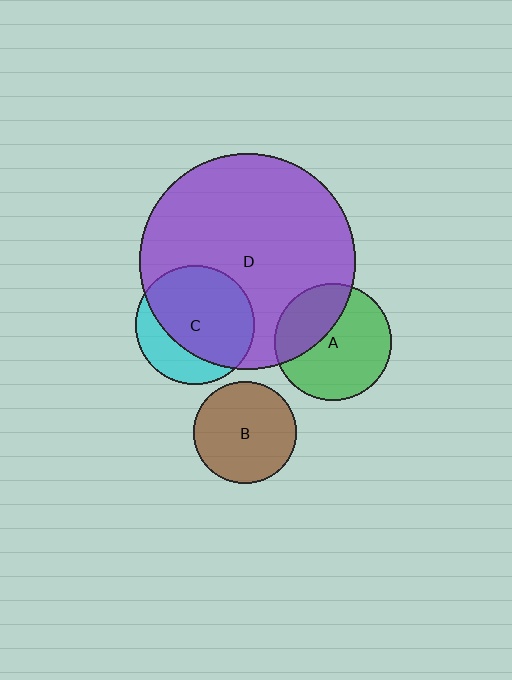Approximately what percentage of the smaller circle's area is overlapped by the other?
Approximately 35%.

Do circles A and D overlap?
Yes.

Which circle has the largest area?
Circle D (purple).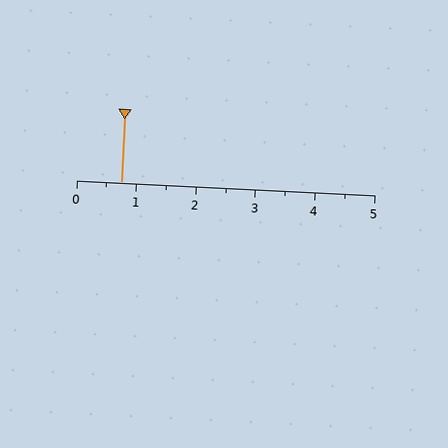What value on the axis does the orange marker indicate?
The marker indicates approximately 0.8.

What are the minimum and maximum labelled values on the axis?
The axis runs from 0 to 5.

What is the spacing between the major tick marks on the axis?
The major ticks are spaced 1 apart.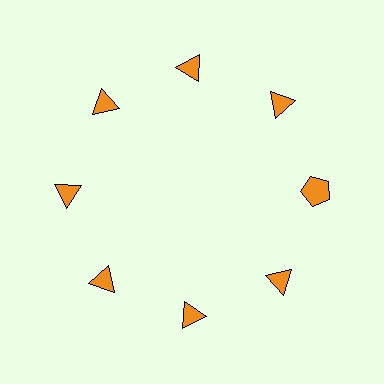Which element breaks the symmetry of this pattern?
The orange pentagon at roughly the 3 o'clock position breaks the symmetry. All other shapes are orange triangles.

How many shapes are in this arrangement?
There are 8 shapes arranged in a ring pattern.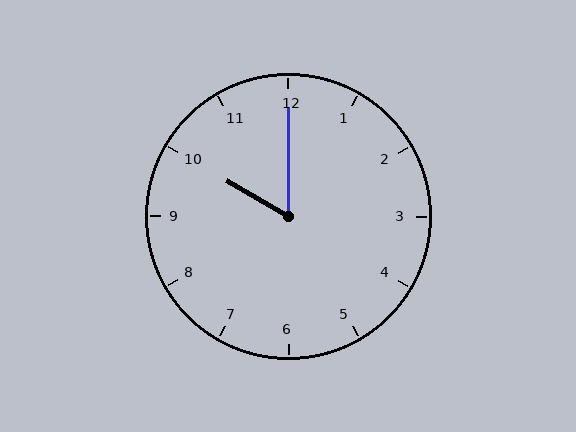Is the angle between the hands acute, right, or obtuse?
It is acute.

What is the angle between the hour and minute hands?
Approximately 60 degrees.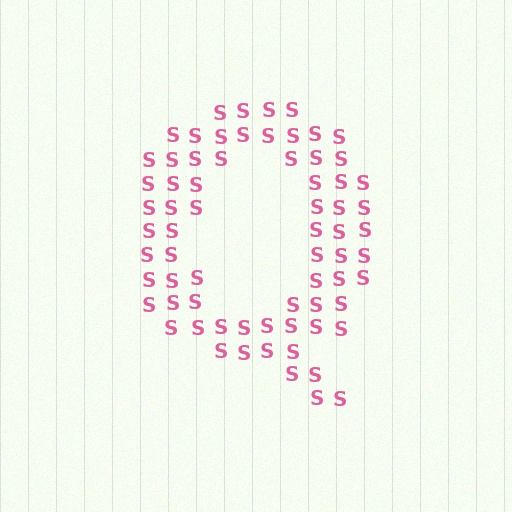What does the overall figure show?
The overall figure shows the letter Q.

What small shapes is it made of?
It is made of small letter S's.